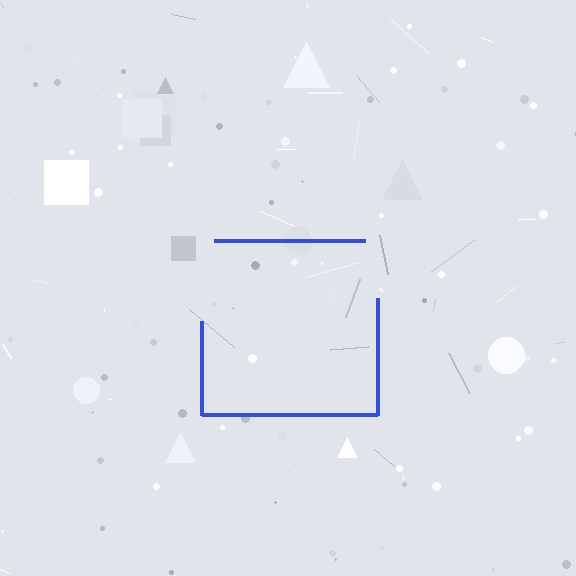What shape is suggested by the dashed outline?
The dashed outline suggests a square.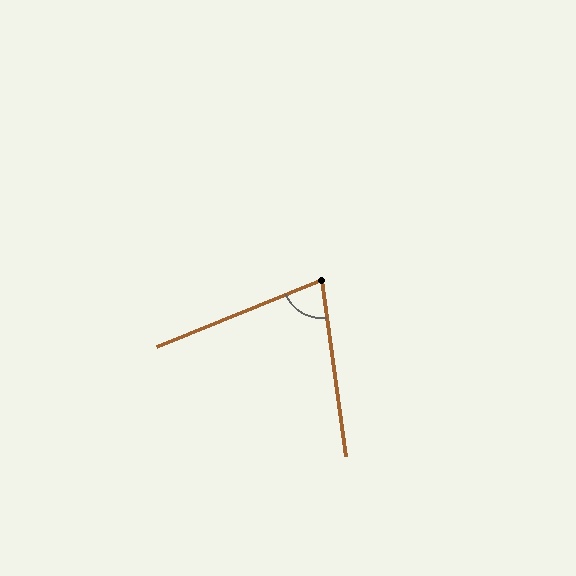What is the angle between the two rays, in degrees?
Approximately 75 degrees.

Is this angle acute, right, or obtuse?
It is acute.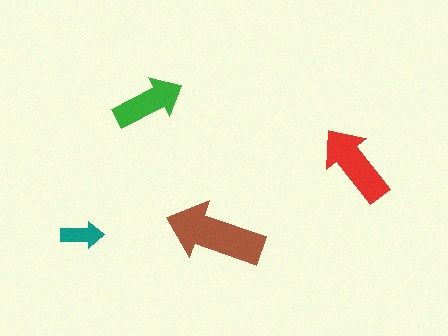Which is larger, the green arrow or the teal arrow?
The green one.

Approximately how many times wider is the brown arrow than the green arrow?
About 1.5 times wider.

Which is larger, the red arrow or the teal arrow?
The red one.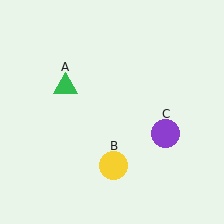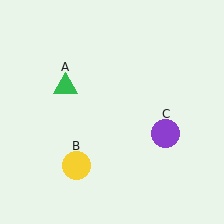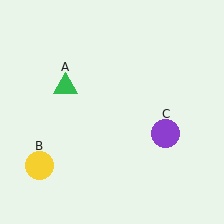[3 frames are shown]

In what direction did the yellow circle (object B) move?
The yellow circle (object B) moved left.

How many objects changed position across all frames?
1 object changed position: yellow circle (object B).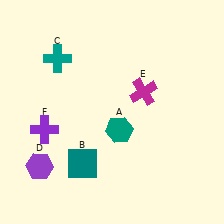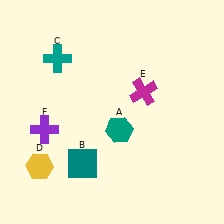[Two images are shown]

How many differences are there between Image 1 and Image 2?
There is 1 difference between the two images.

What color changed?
The hexagon (D) changed from purple in Image 1 to yellow in Image 2.